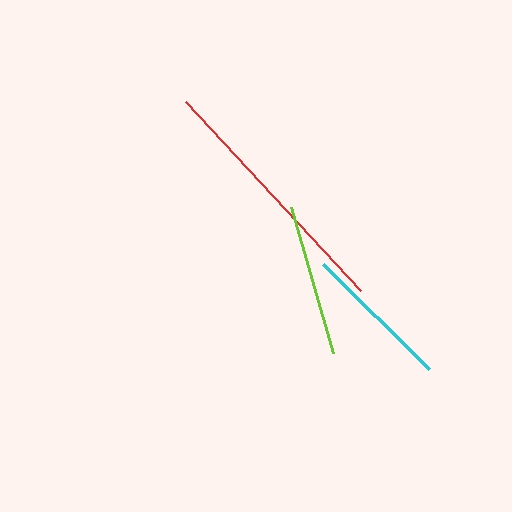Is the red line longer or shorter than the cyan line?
The red line is longer than the cyan line.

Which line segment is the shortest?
The cyan line is the shortest at approximately 149 pixels.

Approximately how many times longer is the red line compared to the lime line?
The red line is approximately 1.7 times the length of the lime line.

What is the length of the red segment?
The red segment is approximately 257 pixels long.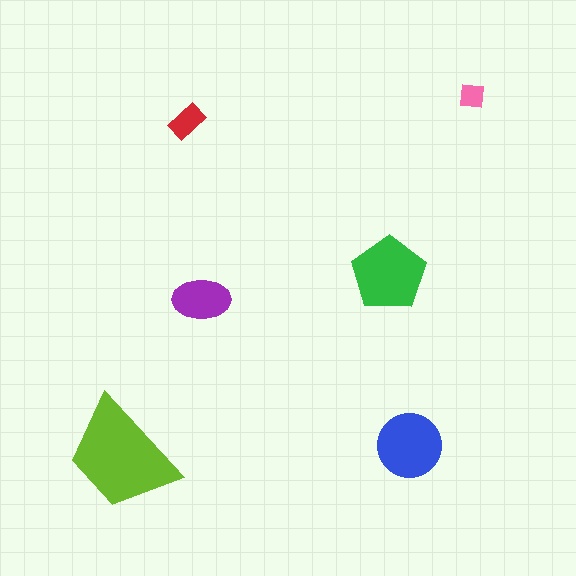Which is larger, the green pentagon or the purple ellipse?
The green pentagon.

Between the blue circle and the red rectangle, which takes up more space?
The blue circle.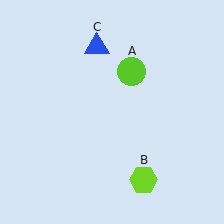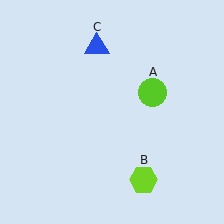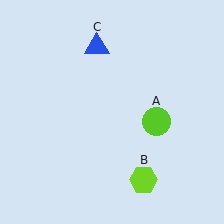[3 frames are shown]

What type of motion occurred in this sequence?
The lime circle (object A) rotated clockwise around the center of the scene.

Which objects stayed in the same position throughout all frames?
Lime hexagon (object B) and blue triangle (object C) remained stationary.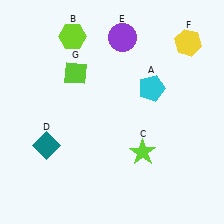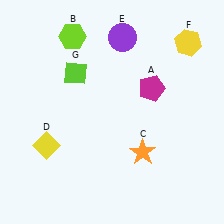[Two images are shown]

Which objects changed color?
A changed from cyan to magenta. C changed from lime to orange. D changed from teal to yellow.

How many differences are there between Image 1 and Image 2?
There are 3 differences between the two images.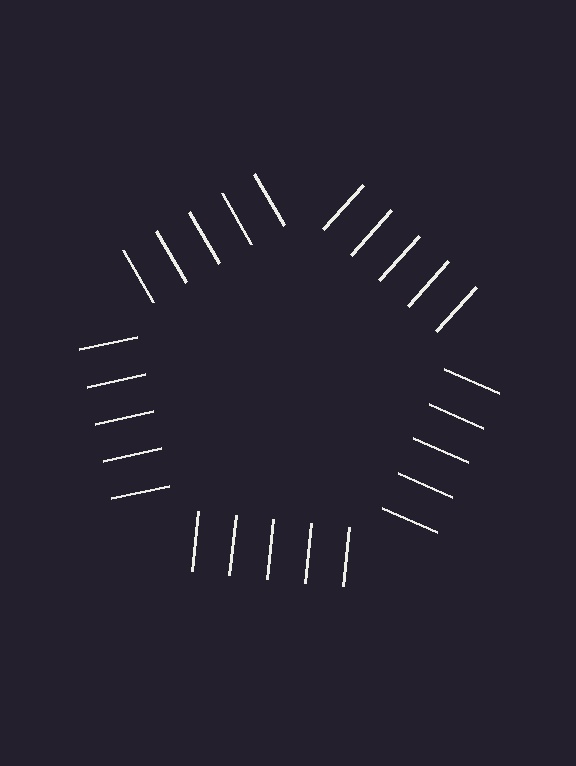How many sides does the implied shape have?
5 sides — the line-ends trace a pentagon.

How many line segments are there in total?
25 — 5 along each of the 5 edges.